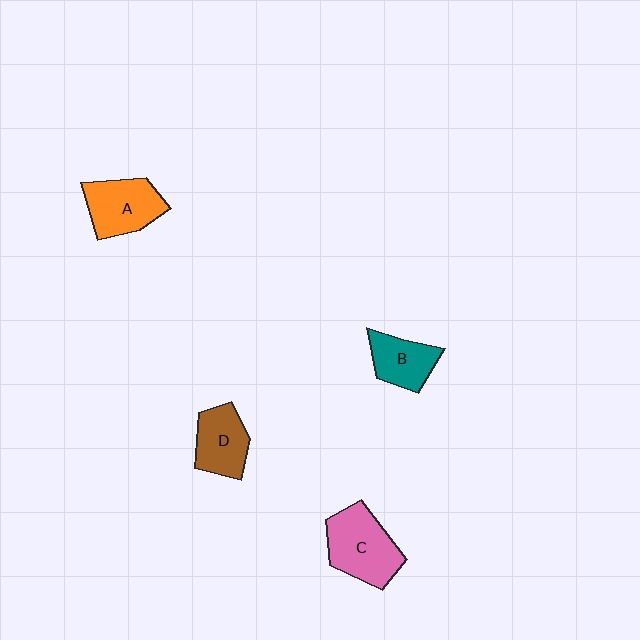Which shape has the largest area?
Shape C (pink).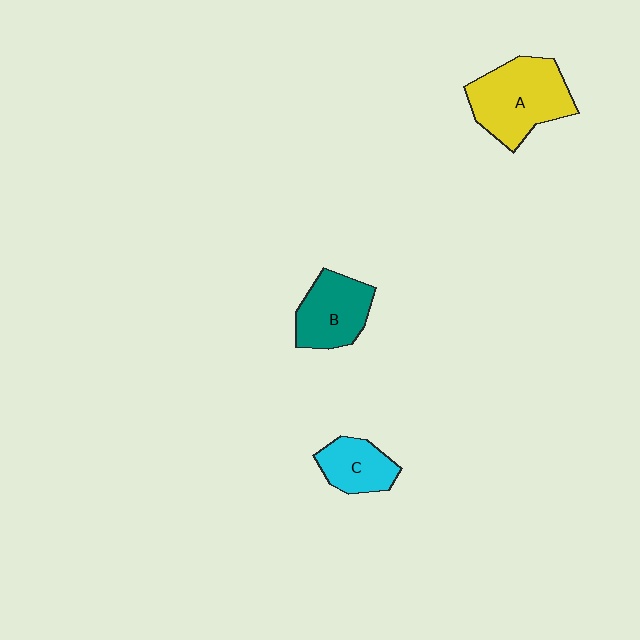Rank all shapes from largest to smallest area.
From largest to smallest: A (yellow), B (teal), C (cyan).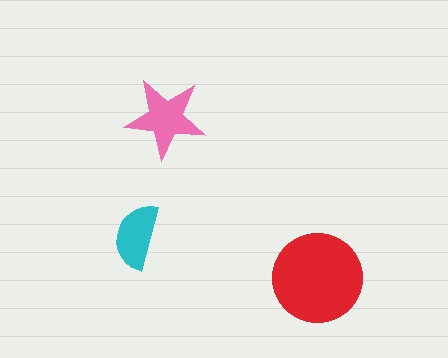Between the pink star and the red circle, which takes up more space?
The red circle.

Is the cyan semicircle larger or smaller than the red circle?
Smaller.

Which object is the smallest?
The cyan semicircle.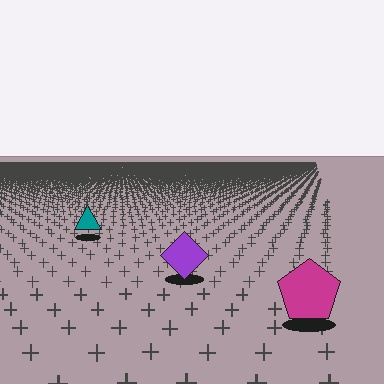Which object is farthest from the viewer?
The teal triangle is farthest from the viewer. It appears smaller and the ground texture around it is denser.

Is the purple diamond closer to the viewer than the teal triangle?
Yes. The purple diamond is closer — you can tell from the texture gradient: the ground texture is coarser near it.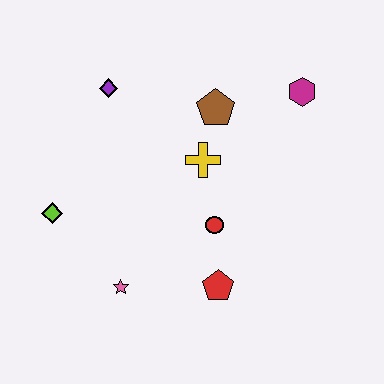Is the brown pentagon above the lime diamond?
Yes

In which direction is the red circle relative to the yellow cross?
The red circle is below the yellow cross.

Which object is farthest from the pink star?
The magenta hexagon is farthest from the pink star.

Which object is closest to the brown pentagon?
The yellow cross is closest to the brown pentagon.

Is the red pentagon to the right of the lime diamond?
Yes